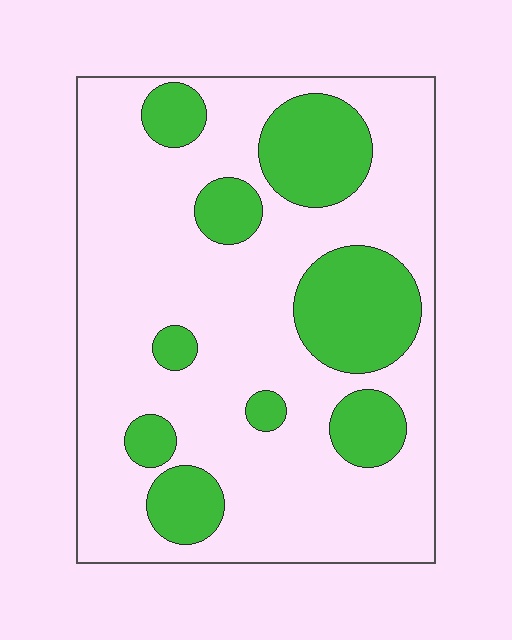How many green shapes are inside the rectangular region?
9.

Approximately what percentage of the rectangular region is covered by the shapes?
Approximately 25%.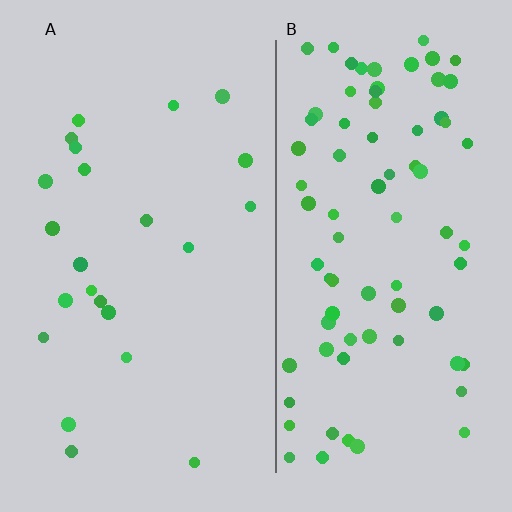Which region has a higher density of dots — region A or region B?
B (the right).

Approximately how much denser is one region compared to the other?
Approximately 3.5× — region B over region A.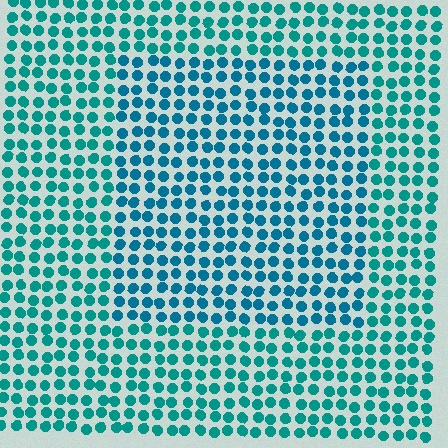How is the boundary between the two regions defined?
The boundary is defined purely by a slight shift in hue (about 19 degrees). Spacing, size, and orientation are identical on both sides.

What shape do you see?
I see a rectangle.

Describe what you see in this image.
The image is filled with small teal elements in a uniform arrangement. A rectangle-shaped region is visible where the elements are tinted to a slightly different hue, forming a subtle color boundary.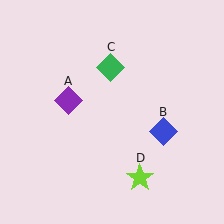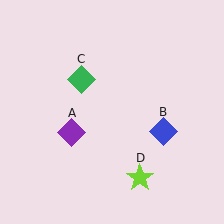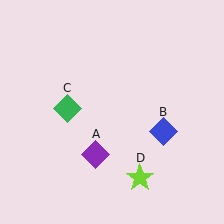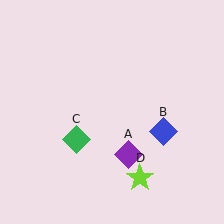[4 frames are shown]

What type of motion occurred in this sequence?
The purple diamond (object A), green diamond (object C) rotated counterclockwise around the center of the scene.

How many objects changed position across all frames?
2 objects changed position: purple diamond (object A), green diamond (object C).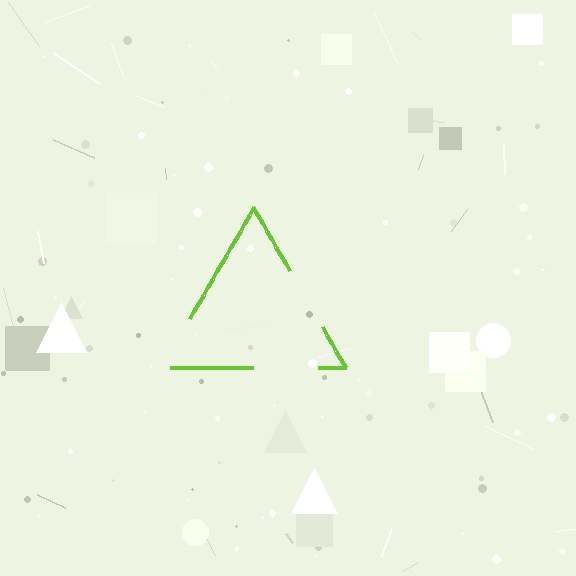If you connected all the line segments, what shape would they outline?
They would outline a triangle.